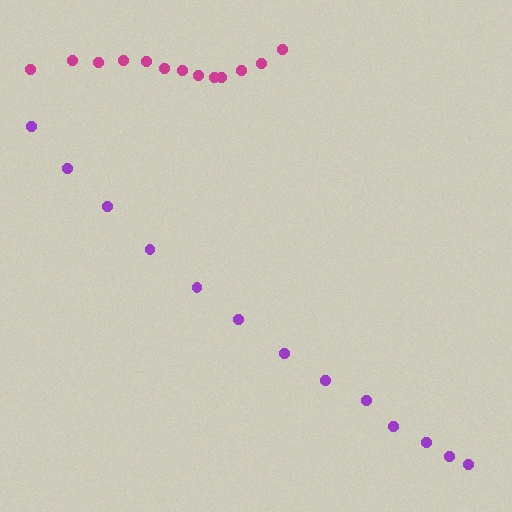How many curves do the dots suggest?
There are 2 distinct paths.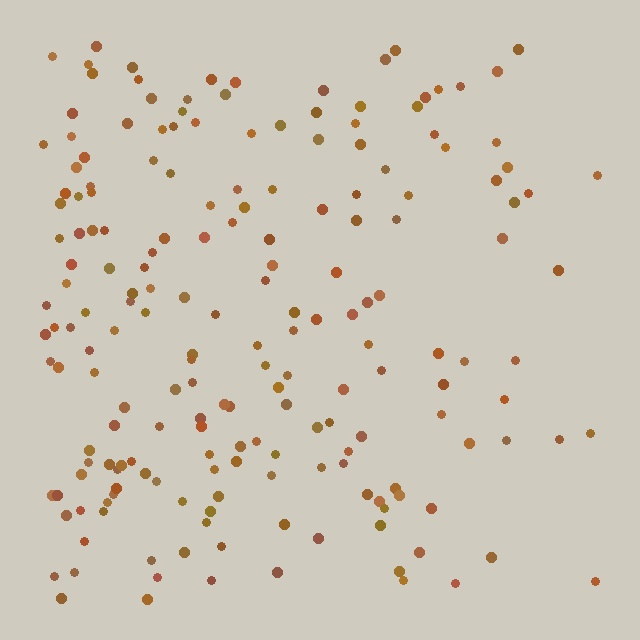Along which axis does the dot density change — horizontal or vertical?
Horizontal.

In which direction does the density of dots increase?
From right to left, with the left side densest.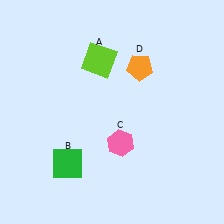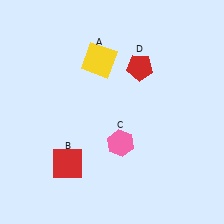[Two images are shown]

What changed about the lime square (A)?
In Image 1, A is lime. In Image 2, it changed to yellow.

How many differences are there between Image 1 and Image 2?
There are 3 differences between the two images.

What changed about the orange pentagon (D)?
In Image 1, D is orange. In Image 2, it changed to red.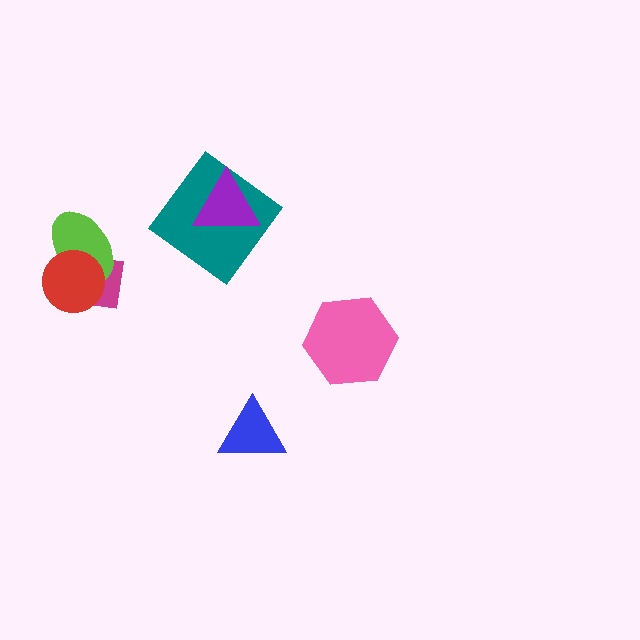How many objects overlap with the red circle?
2 objects overlap with the red circle.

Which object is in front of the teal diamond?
The purple triangle is in front of the teal diamond.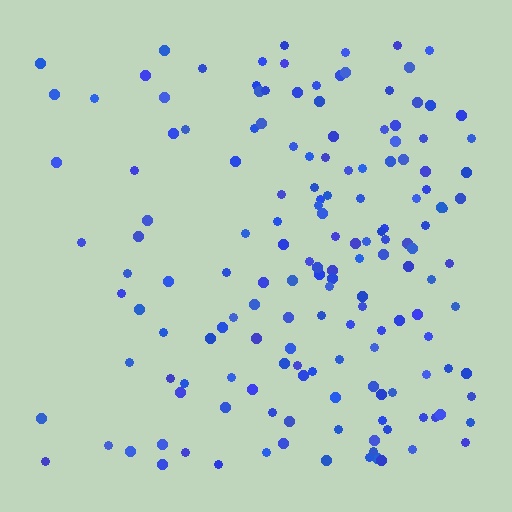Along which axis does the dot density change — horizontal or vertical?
Horizontal.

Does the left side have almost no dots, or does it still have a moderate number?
Still a moderate number, just noticeably fewer than the right.